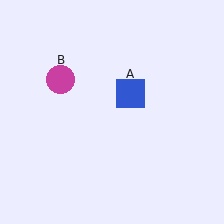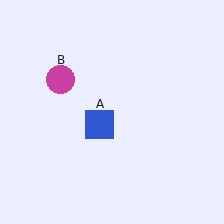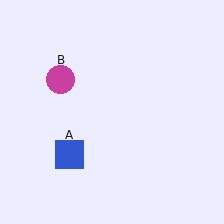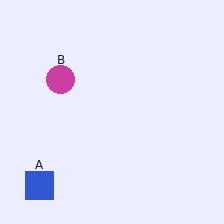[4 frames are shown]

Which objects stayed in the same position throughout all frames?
Magenta circle (object B) remained stationary.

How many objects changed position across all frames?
1 object changed position: blue square (object A).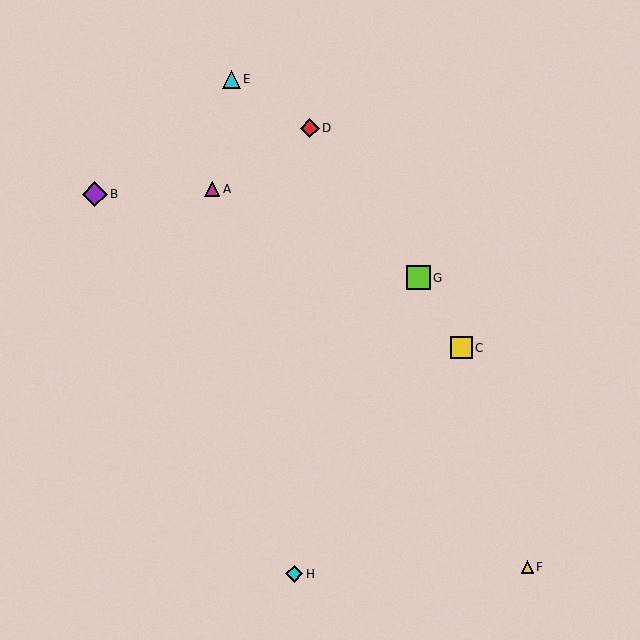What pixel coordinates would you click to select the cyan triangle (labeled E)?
Click at (231, 79) to select the cyan triangle E.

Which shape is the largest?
The purple diamond (labeled B) is the largest.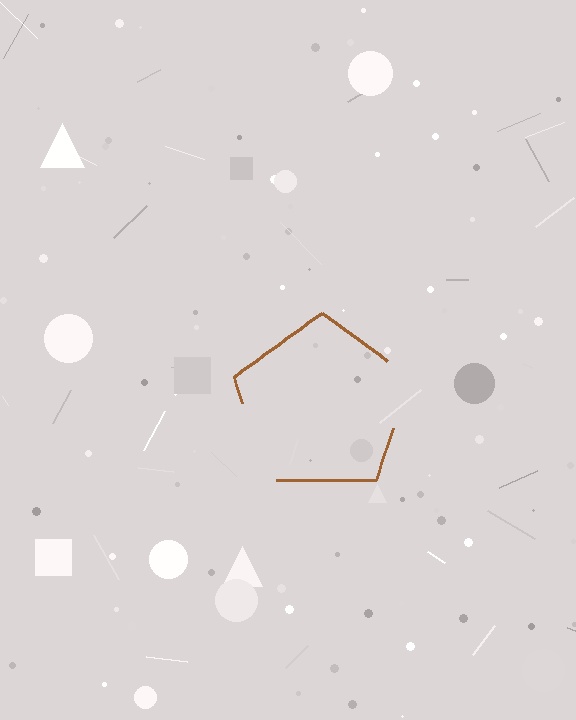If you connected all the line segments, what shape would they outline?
They would outline a pentagon.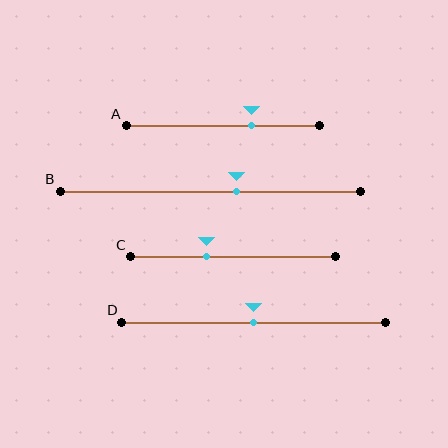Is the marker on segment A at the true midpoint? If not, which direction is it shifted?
No, the marker on segment A is shifted to the right by about 15% of the segment length.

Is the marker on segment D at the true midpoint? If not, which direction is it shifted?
Yes, the marker on segment D is at the true midpoint.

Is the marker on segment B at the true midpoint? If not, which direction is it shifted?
No, the marker on segment B is shifted to the right by about 9% of the segment length.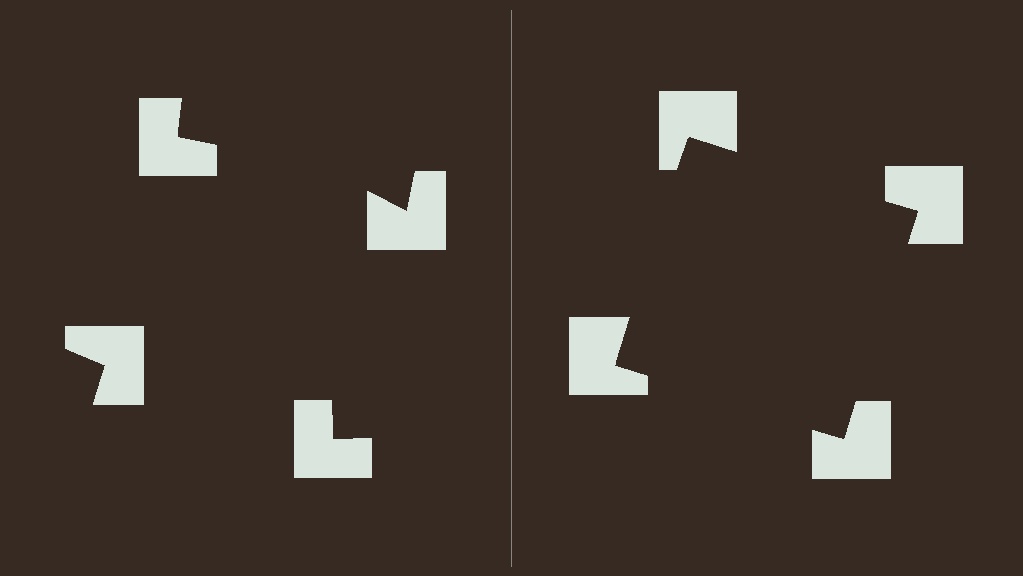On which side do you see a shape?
An illusory square appears on the right side. On the left side the wedge cuts are rotated, so no coherent shape forms.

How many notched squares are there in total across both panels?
8 — 4 on each side.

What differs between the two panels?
The notched squares are positioned identically on both sides; only the wedge orientations differ. On the right they align to a square; on the left they are misaligned.